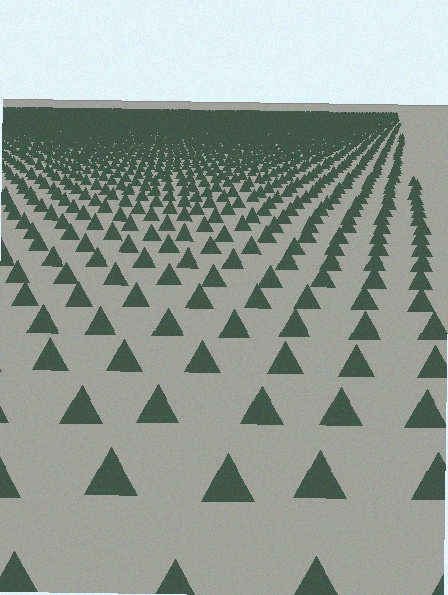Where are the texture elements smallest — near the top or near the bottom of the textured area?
Near the top.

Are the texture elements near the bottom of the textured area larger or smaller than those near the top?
Larger. Near the bottom, elements are closer to the viewer and appear at a bigger on-screen size.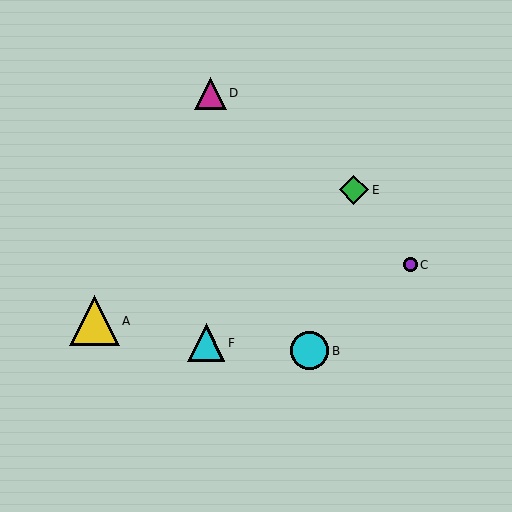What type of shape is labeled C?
Shape C is a purple circle.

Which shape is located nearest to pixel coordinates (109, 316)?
The yellow triangle (labeled A) at (94, 321) is nearest to that location.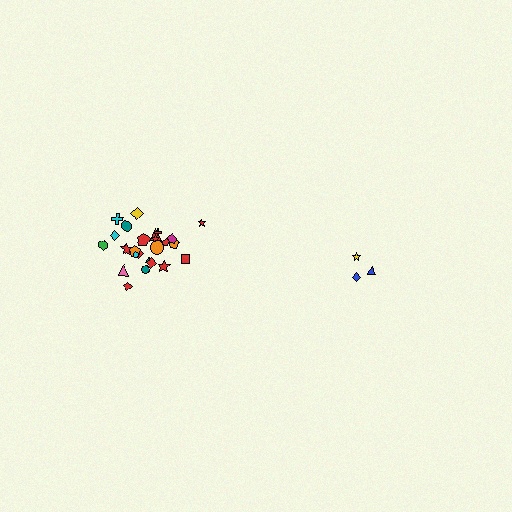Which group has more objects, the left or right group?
The left group.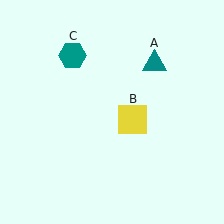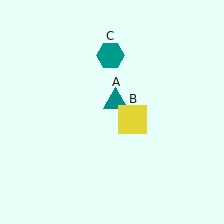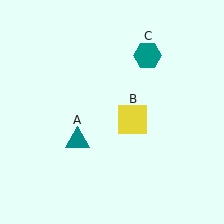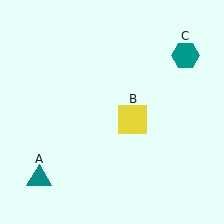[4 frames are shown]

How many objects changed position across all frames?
2 objects changed position: teal triangle (object A), teal hexagon (object C).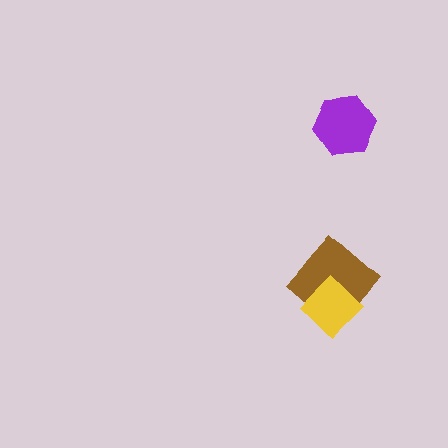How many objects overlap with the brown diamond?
1 object overlaps with the brown diamond.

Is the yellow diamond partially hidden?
No, no other shape covers it.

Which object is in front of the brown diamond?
The yellow diamond is in front of the brown diamond.